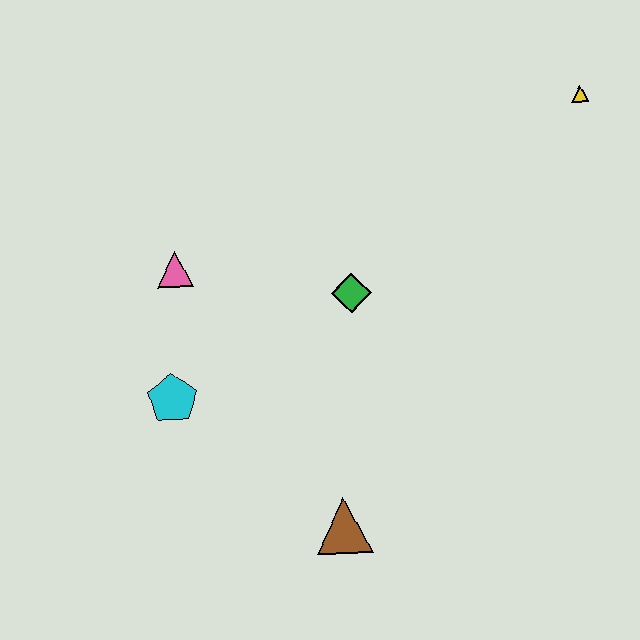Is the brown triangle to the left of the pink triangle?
No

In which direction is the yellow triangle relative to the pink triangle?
The yellow triangle is to the right of the pink triangle.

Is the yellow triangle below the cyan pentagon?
No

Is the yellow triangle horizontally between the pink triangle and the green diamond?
No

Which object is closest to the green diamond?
The pink triangle is closest to the green diamond.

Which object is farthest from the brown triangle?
The yellow triangle is farthest from the brown triangle.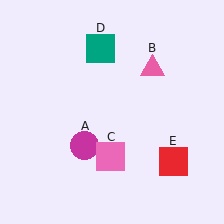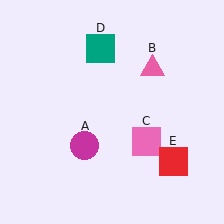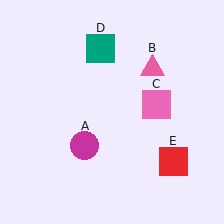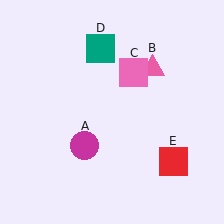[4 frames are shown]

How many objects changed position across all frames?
1 object changed position: pink square (object C).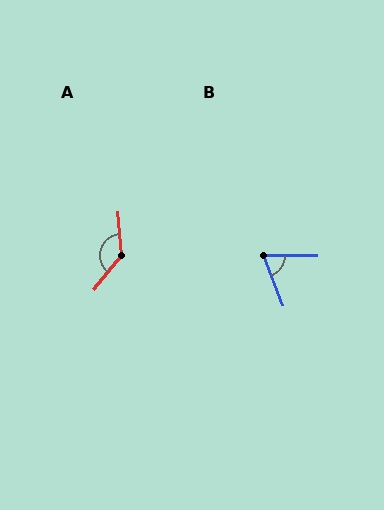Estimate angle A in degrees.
Approximately 137 degrees.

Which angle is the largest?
A, at approximately 137 degrees.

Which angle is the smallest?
B, at approximately 69 degrees.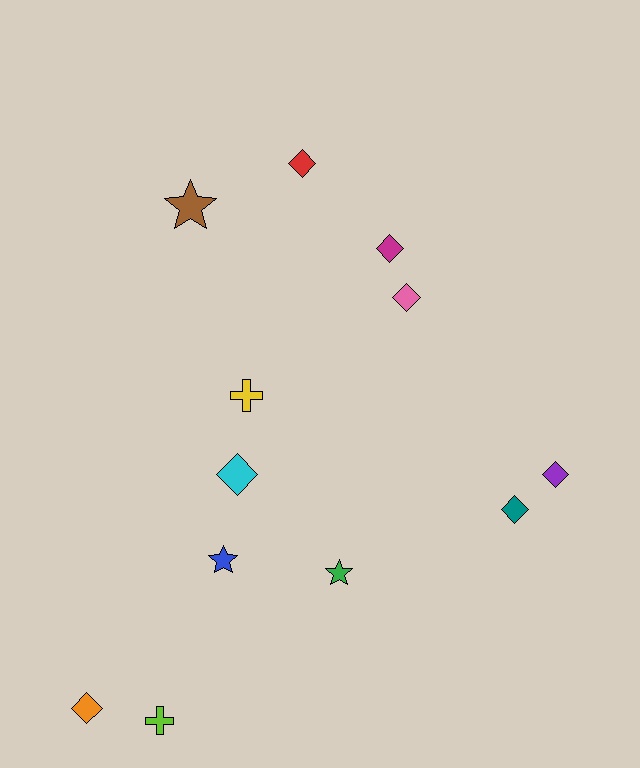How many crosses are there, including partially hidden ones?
There are 2 crosses.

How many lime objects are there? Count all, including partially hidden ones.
There is 1 lime object.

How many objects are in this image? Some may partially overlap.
There are 12 objects.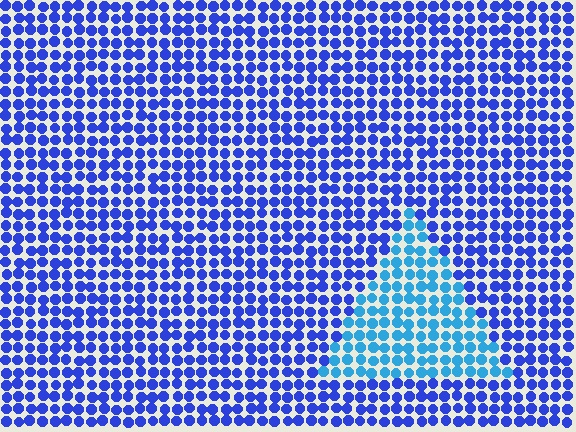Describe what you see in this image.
The image is filled with small blue elements in a uniform arrangement. A triangle-shaped region is visible where the elements are tinted to a slightly different hue, forming a subtle color boundary.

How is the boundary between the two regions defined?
The boundary is defined purely by a slight shift in hue (about 35 degrees). Spacing, size, and orientation are identical on both sides.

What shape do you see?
I see a triangle.